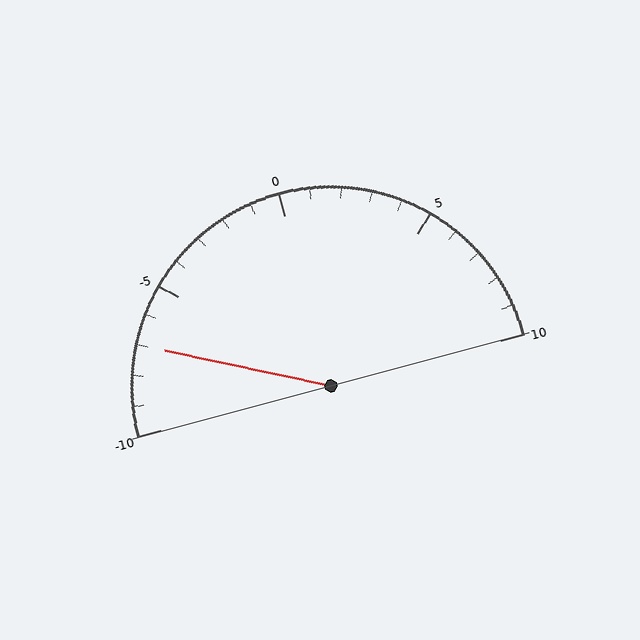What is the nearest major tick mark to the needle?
The nearest major tick mark is -5.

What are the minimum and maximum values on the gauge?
The gauge ranges from -10 to 10.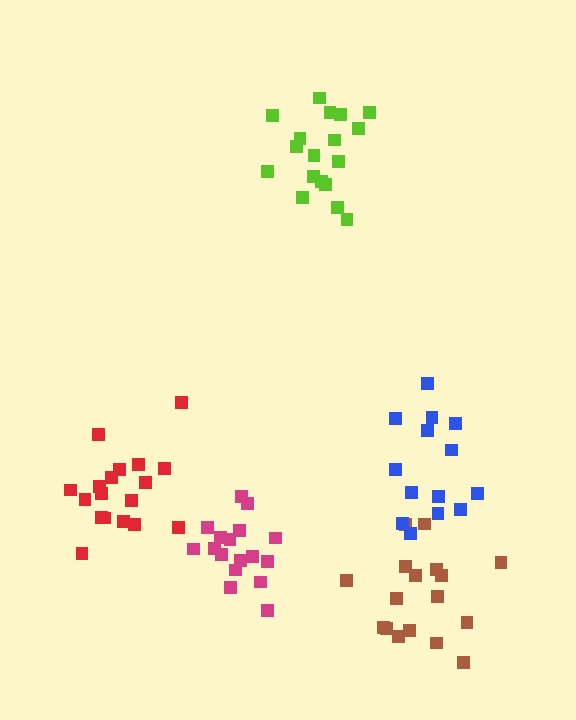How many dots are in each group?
Group 1: 18 dots, Group 2: 17 dots, Group 3: 17 dots, Group 4: 14 dots, Group 5: 18 dots (84 total).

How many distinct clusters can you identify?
There are 5 distinct clusters.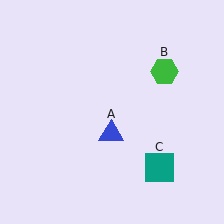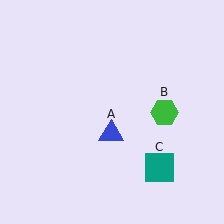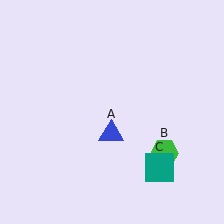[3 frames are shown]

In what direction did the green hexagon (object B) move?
The green hexagon (object B) moved down.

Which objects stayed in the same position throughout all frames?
Blue triangle (object A) and teal square (object C) remained stationary.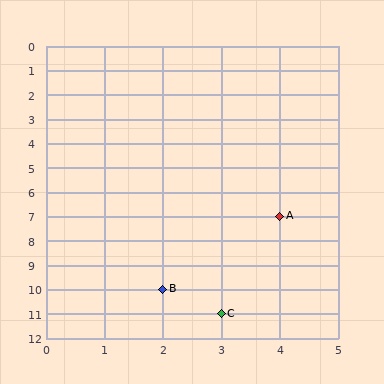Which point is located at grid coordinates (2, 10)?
Point B is at (2, 10).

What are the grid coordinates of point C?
Point C is at grid coordinates (3, 11).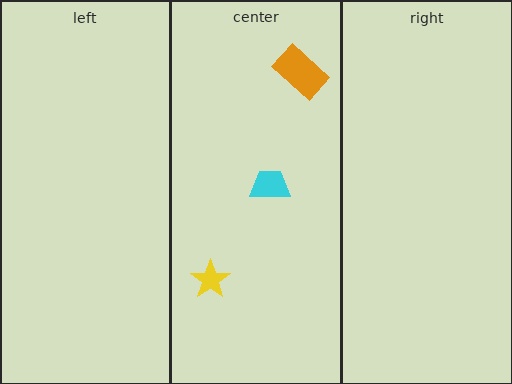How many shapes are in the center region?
3.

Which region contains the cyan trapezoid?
The center region.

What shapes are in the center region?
The yellow star, the orange rectangle, the cyan trapezoid.